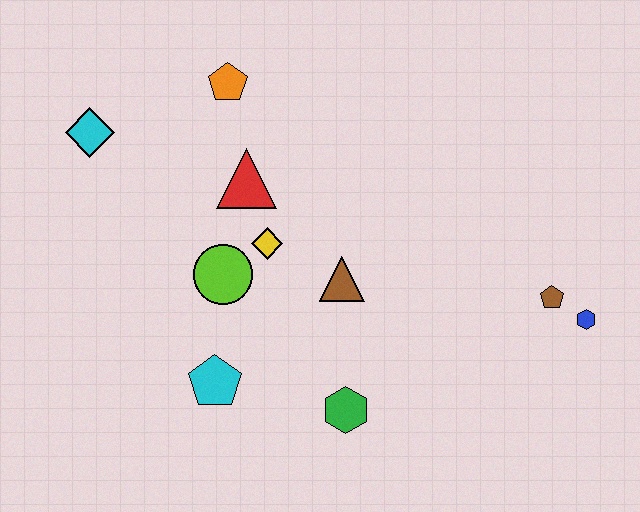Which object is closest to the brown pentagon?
The blue hexagon is closest to the brown pentagon.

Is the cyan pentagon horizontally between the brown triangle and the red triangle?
No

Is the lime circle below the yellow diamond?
Yes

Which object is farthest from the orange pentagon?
The blue hexagon is farthest from the orange pentagon.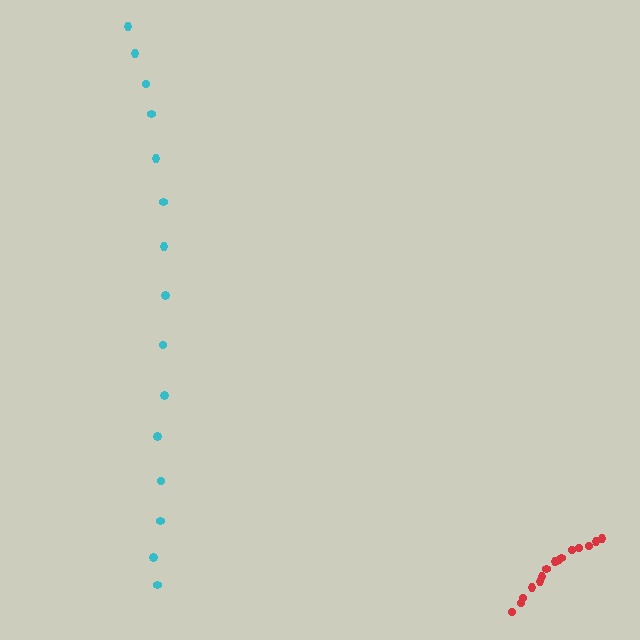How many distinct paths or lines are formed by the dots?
There are 2 distinct paths.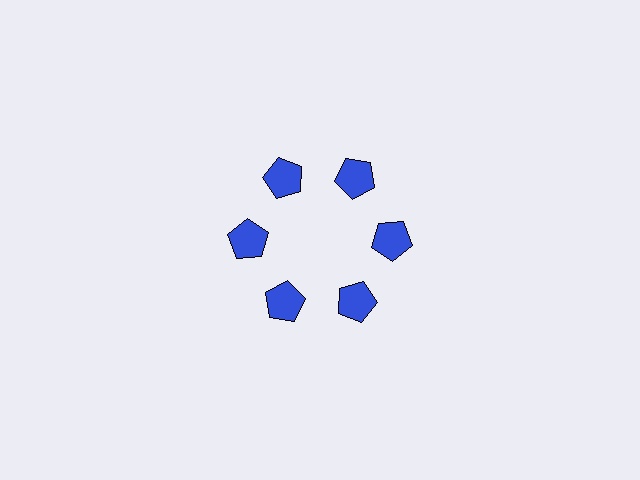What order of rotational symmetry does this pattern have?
This pattern has 6-fold rotational symmetry.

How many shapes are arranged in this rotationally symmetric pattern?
There are 6 shapes, arranged in 6 groups of 1.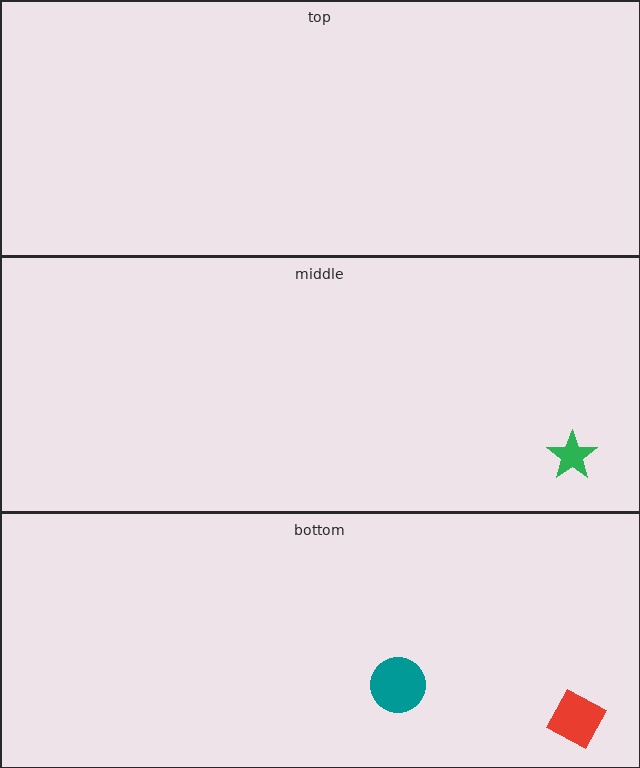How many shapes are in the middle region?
1.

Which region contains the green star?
The middle region.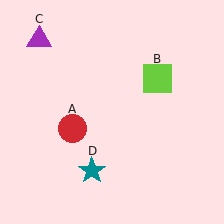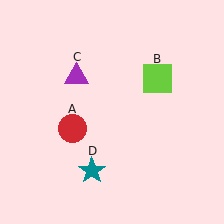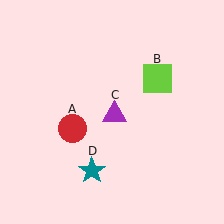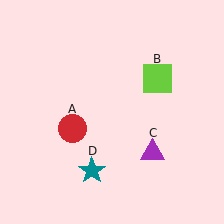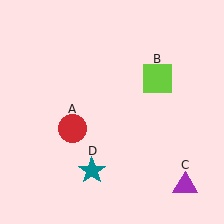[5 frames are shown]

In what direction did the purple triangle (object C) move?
The purple triangle (object C) moved down and to the right.